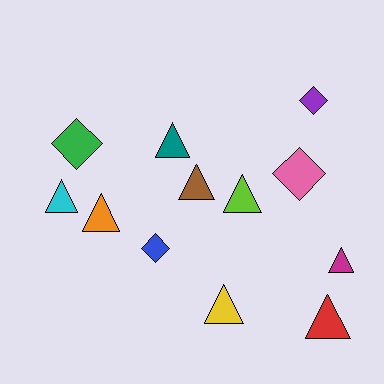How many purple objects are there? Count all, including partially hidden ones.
There is 1 purple object.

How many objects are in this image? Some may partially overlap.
There are 12 objects.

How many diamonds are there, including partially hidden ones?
There are 4 diamonds.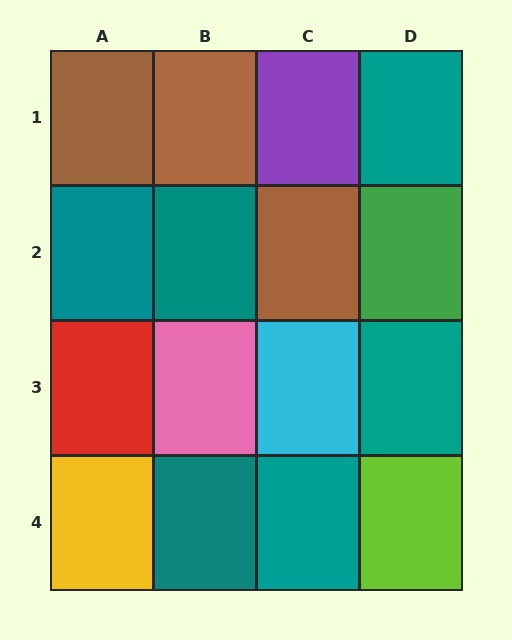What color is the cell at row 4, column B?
Teal.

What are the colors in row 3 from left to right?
Red, pink, cyan, teal.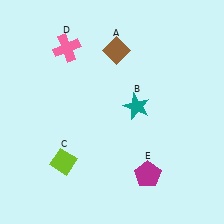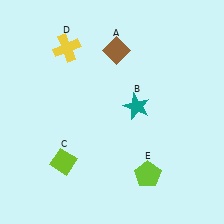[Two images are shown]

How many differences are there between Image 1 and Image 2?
There are 2 differences between the two images.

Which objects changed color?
D changed from pink to yellow. E changed from magenta to lime.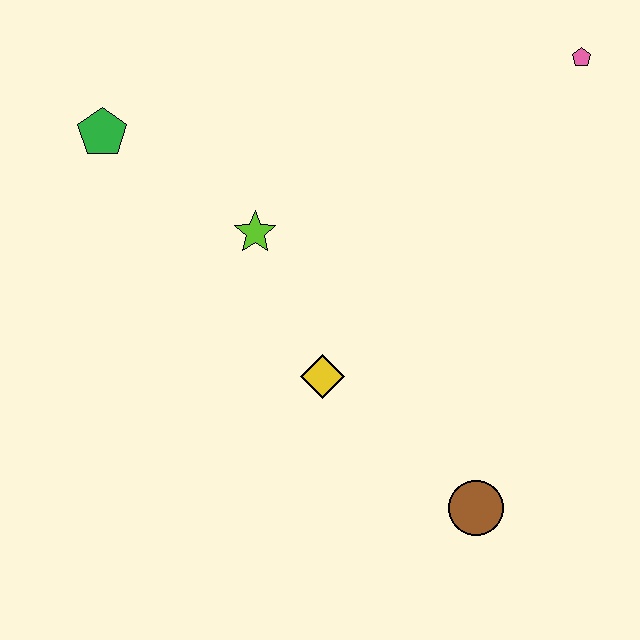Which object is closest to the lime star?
The yellow diamond is closest to the lime star.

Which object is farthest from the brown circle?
The green pentagon is farthest from the brown circle.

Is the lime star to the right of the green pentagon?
Yes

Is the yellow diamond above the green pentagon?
No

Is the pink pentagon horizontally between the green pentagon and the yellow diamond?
No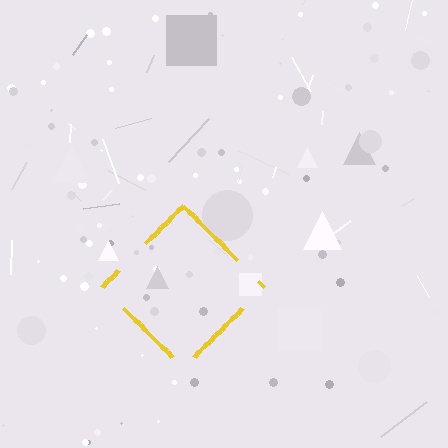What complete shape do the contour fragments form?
The contour fragments form a diamond.